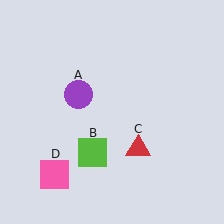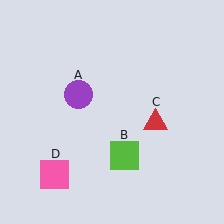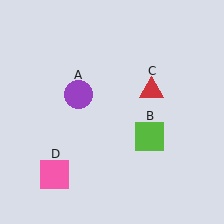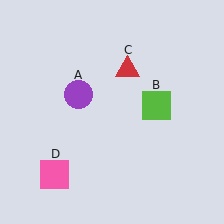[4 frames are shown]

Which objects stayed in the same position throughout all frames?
Purple circle (object A) and pink square (object D) remained stationary.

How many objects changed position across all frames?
2 objects changed position: lime square (object B), red triangle (object C).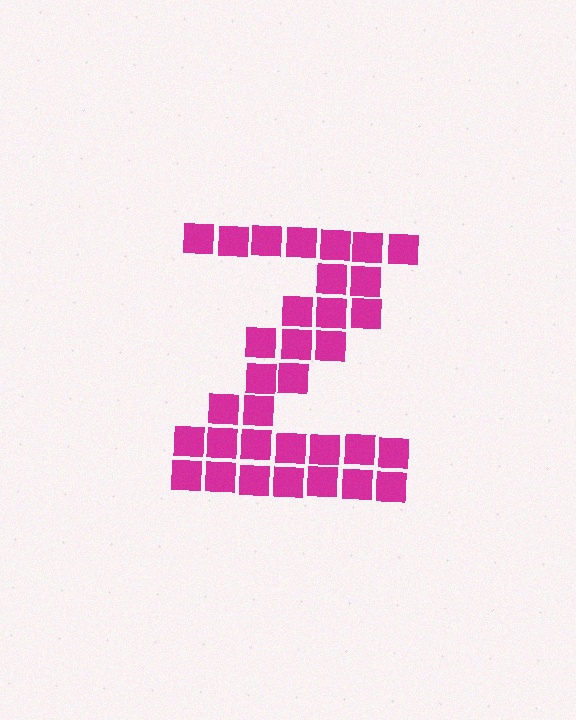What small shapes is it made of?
It is made of small squares.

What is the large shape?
The large shape is the letter Z.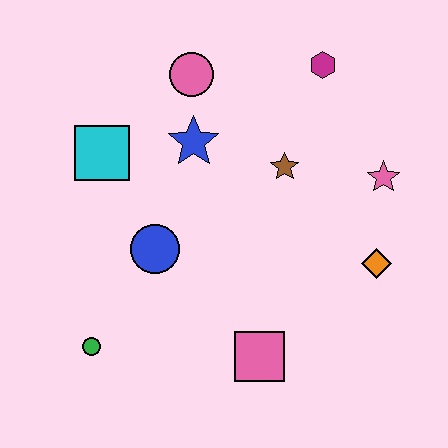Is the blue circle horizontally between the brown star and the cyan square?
Yes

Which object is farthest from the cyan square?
The orange diamond is farthest from the cyan square.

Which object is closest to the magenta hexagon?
The brown star is closest to the magenta hexagon.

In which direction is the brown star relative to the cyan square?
The brown star is to the right of the cyan square.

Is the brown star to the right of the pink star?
No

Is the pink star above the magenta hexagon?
No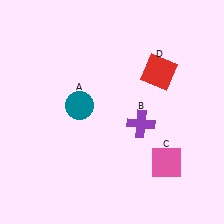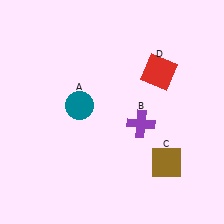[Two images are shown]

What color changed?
The square (C) changed from pink in Image 1 to brown in Image 2.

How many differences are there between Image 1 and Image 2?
There is 1 difference between the two images.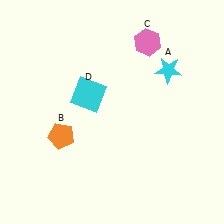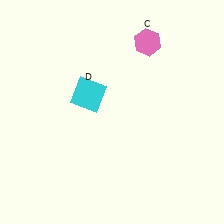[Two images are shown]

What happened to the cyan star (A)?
The cyan star (A) was removed in Image 2. It was in the top-right area of Image 1.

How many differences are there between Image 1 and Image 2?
There are 2 differences between the two images.